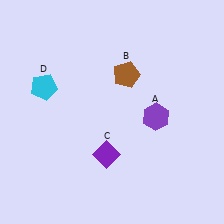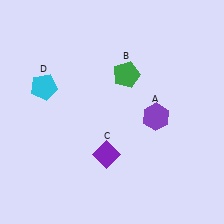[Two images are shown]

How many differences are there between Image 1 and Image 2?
There is 1 difference between the two images.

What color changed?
The pentagon (B) changed from brown in Image 1 to green in Image 2.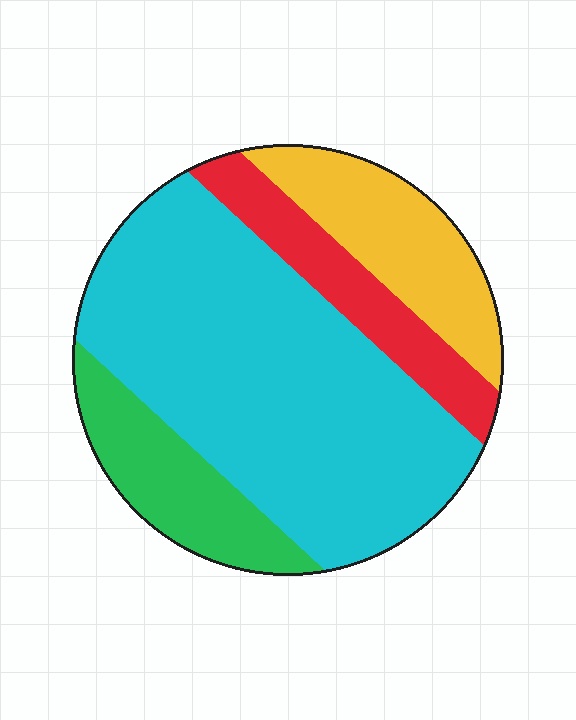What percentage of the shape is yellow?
Yellow takes up about one sixth (1/6) of the shape.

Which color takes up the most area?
Cyan, at roughly 55%.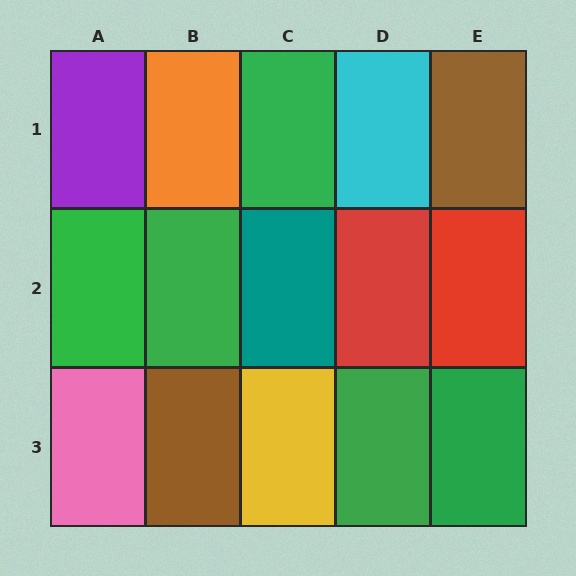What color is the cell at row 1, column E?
Brown.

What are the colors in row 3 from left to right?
Pink, brown, yellow, green, green.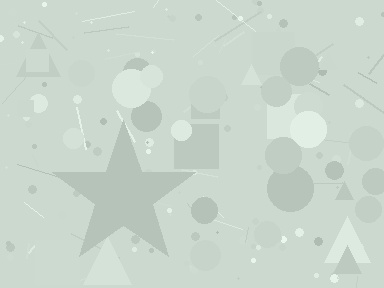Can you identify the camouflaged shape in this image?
The camouflaged shape is a star.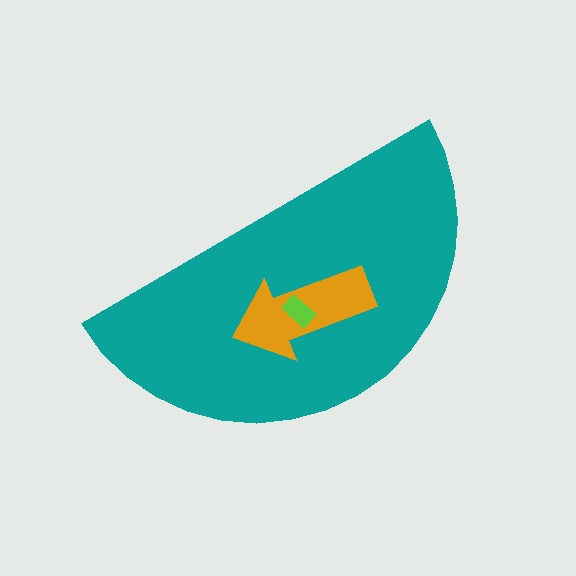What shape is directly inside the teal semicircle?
The orange arrow.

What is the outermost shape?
The teal semicircle.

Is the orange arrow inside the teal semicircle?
Yes.